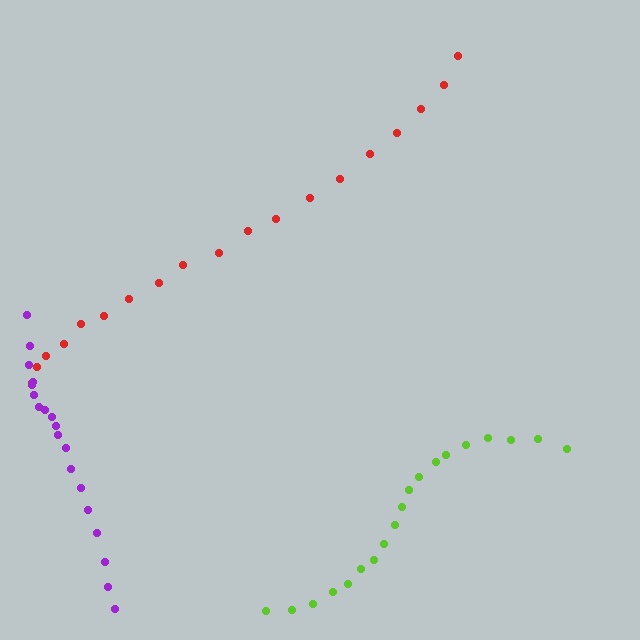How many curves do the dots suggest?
There are 3 distinct paths.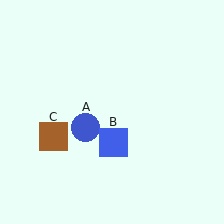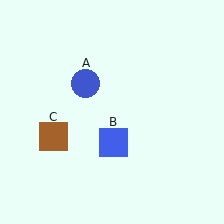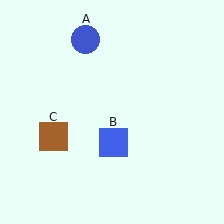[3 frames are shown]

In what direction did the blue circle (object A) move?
The blue circle (object A) moved up.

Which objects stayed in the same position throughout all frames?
Blue square (object B) and brown square (object C) remained stationary.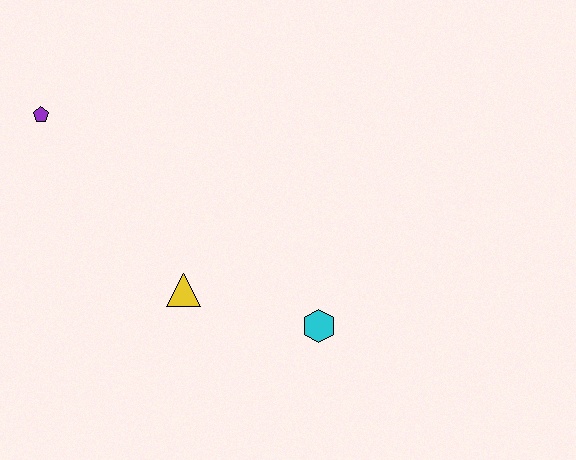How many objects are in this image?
There are 3 objects.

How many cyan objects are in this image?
There is 1 cyan object.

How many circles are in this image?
There are no circles.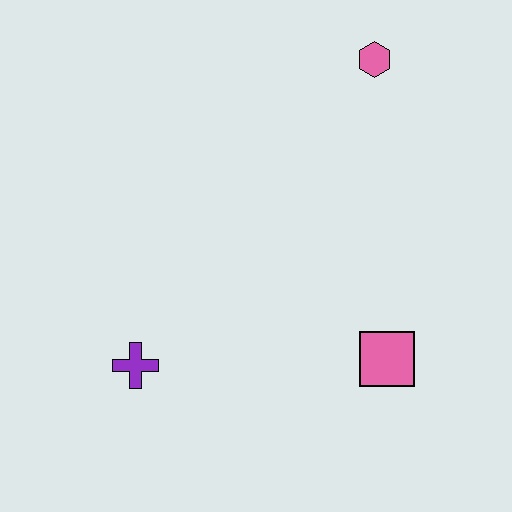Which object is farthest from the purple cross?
The pink hexagon is farthest from the purple cross.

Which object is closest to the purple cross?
The pink square is closest to the purple cross.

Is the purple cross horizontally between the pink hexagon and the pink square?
No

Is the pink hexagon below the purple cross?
No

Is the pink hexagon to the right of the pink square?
No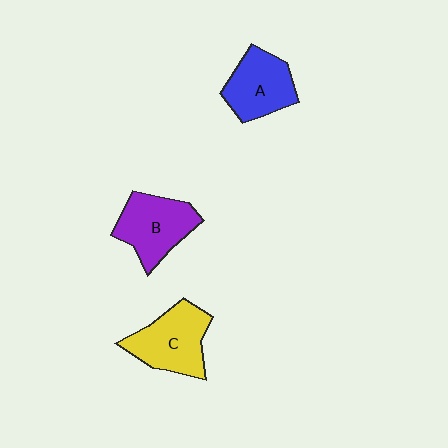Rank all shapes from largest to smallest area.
From largest to smallest: C (yellow), B (purple), A (blue).